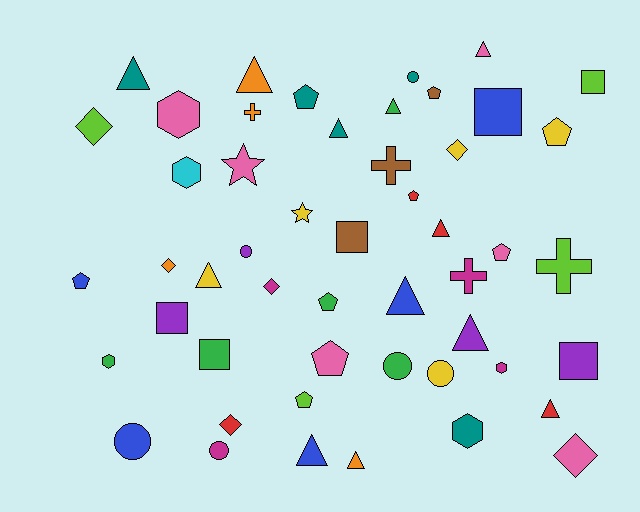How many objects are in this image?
There are 50 objects.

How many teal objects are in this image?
There are 5 teal objects.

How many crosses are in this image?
There are 4 crosses.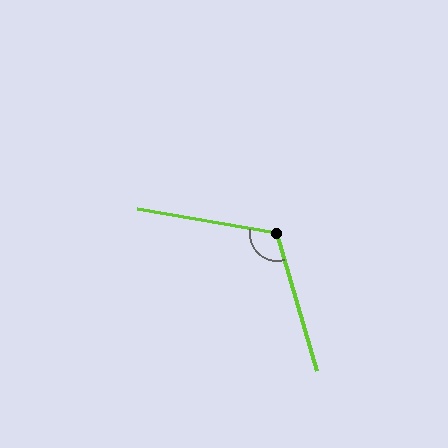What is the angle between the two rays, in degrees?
Approximately 116 degrees.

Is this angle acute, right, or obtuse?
It is obtuse.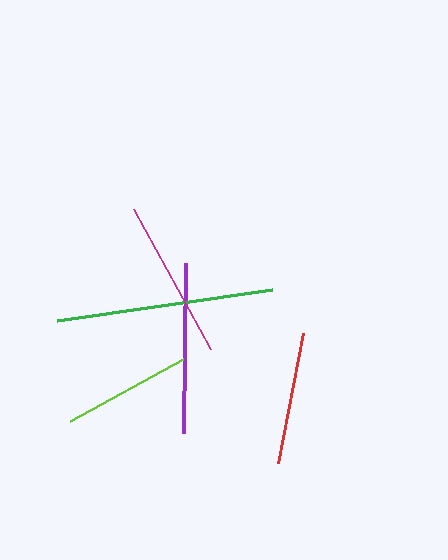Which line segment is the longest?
The green line is the longest at approximately 217 pixels.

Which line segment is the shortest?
The lime line is the shortest at approximately 128 pixels.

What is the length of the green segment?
The green segment is approximately 217 pixels long.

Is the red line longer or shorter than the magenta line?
The magenta line is longer than the red line.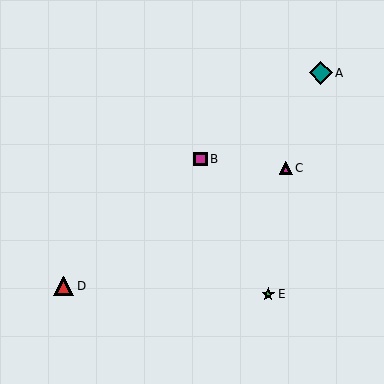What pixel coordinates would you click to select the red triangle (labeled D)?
Click at (64, 286) to select the red triangle D.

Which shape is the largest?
The teal diamond (labeled A) is the largest.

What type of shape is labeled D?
Shape D is a red triangle.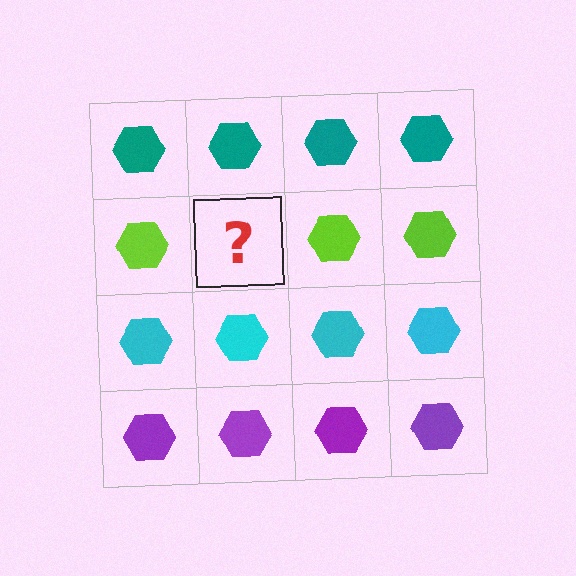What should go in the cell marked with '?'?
The missing cell should contain a lime hexagon.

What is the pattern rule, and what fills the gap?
The rule is that each row has a consistent color. The gap should be filled with a lime hexagon.